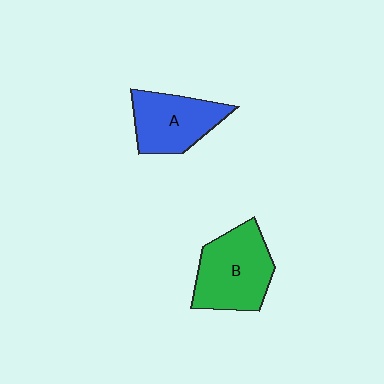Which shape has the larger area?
Shape B (green).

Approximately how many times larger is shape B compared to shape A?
Approximately 1.2 times.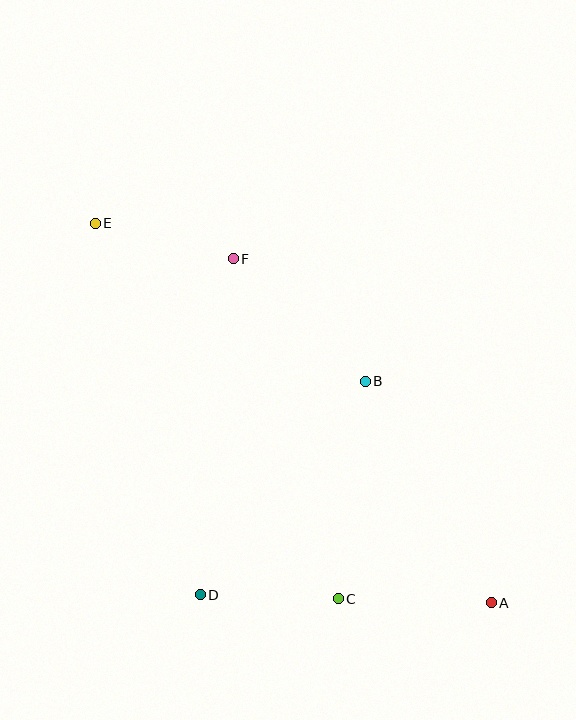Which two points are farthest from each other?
Points A and E are farthest from each other.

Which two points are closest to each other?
Points C and D are closest to each other.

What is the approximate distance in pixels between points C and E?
The distance between C and E is approximately 447 pixels.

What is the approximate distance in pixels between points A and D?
The distance between A and D is approximately 291 pixels.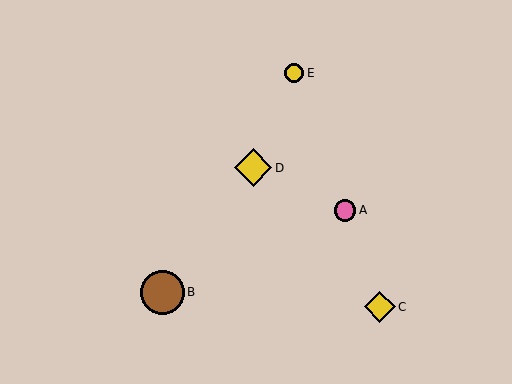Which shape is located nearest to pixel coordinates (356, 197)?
The pink circle (labeled A) at (345, 210) is nearest to that location.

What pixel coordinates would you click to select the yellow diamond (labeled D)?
Click at (253, 168) to select the yellow diamond D.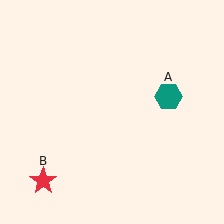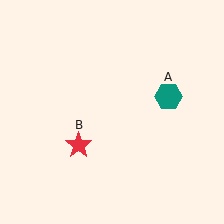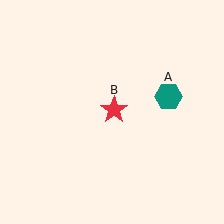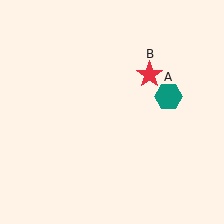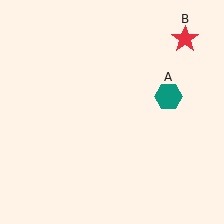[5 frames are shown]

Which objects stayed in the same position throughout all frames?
Teal hexagon (object A) remained stationary.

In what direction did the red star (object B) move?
The red star (object B) moved up and to the right.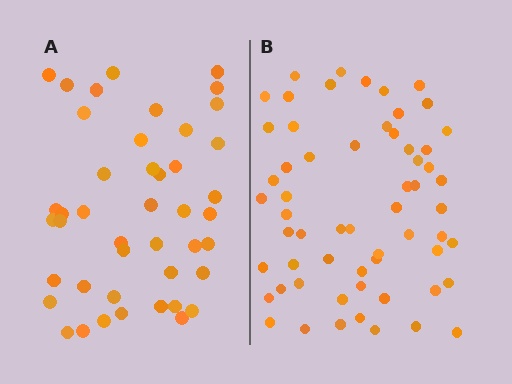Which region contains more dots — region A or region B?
Region B (the right region) has more dots.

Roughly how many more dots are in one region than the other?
Region B has approximately 15 more dots than region A.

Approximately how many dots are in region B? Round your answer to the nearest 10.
About 60 dots.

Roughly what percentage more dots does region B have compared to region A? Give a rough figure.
About 35% more.